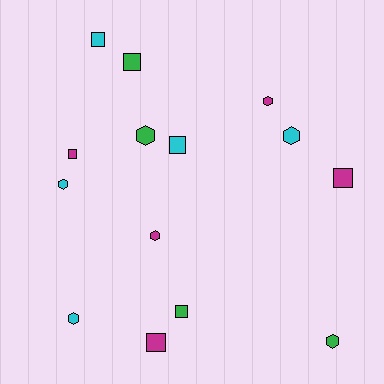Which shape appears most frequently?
Hexagon, with 7 objects.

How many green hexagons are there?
There are 2 green hexagons.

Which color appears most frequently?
Cyan, with 5 objects.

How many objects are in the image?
There are 14 objects.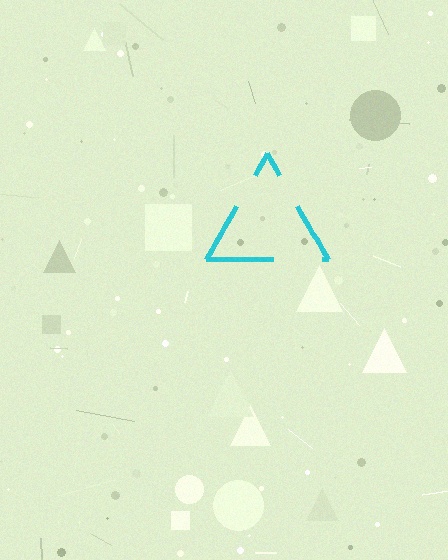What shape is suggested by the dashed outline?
The dashed outline suggests a triangle.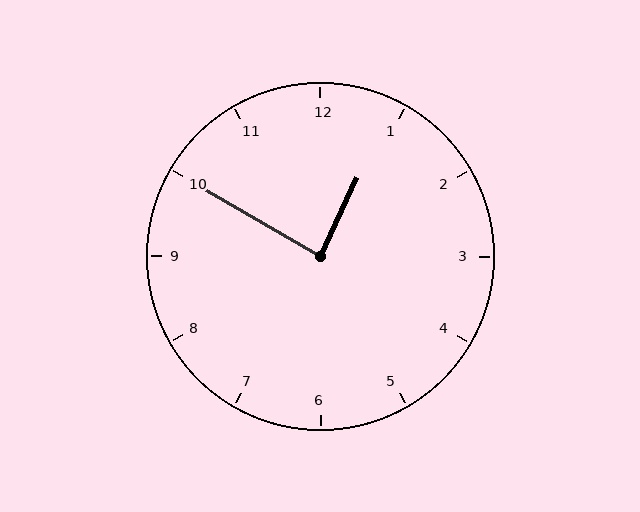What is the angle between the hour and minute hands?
Approximately 85 degrees.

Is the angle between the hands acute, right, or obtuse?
It is right.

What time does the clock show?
12:50.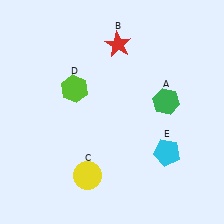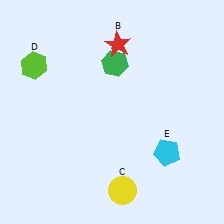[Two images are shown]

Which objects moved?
The objects that moved are: the green hexagon (A), the yellow circle (C), the lime hexagon (D).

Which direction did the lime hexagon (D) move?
The lime hexagon (D) moved left.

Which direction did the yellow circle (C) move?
The yellow circle (C) moved right.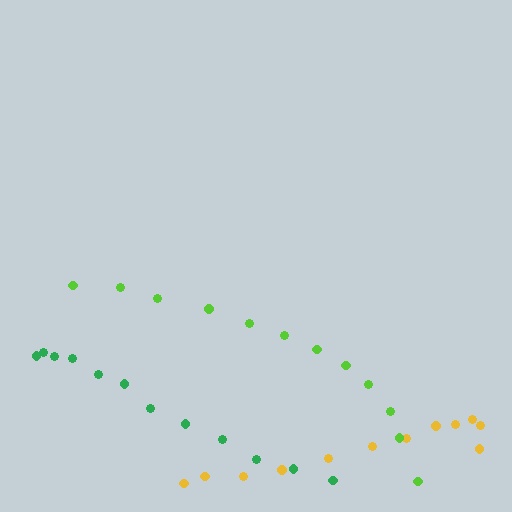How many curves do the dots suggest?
There are 3 distinct paths.